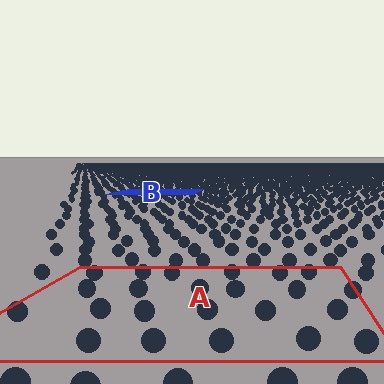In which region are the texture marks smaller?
The texture marks are smaller in region B, because it is farther away.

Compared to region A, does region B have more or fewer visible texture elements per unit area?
Region B has more texture elements per unit area — they are packed more densely because it is farther away.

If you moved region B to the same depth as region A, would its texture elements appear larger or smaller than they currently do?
They would appear larger. At a closer depth, the same texture elements are projected at a bigger on-screen size.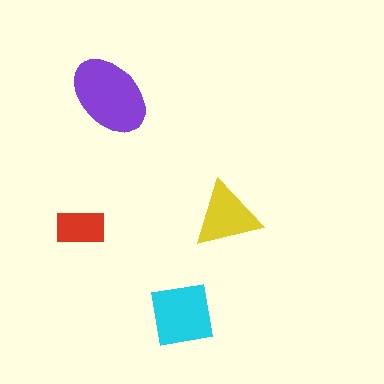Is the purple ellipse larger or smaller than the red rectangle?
Larger.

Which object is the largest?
The purple ellipse.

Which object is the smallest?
The red rectangle.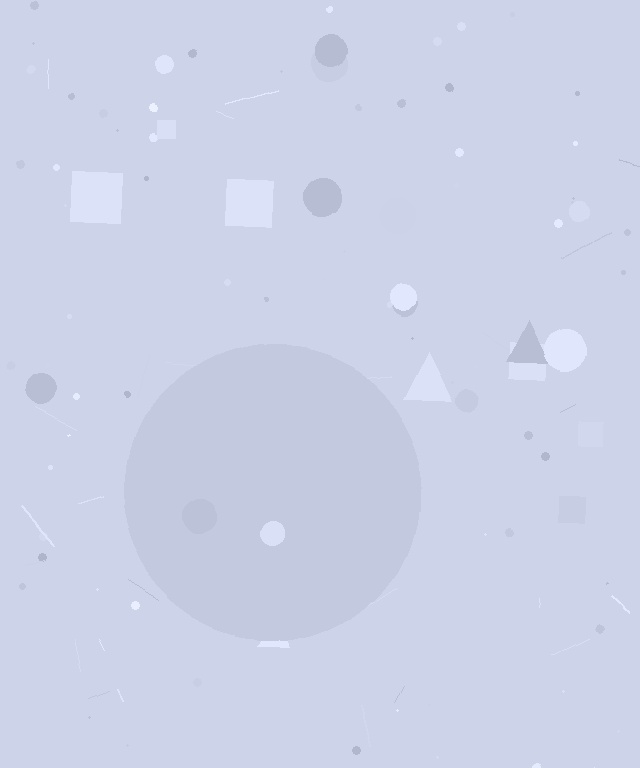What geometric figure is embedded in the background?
A circle is embedded in the background.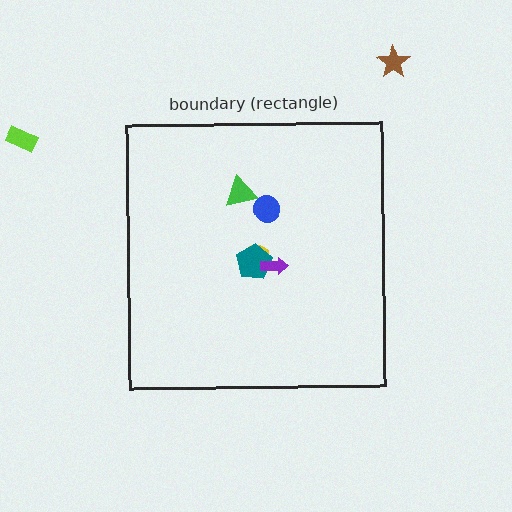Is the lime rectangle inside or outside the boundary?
Outside.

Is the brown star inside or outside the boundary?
Outside.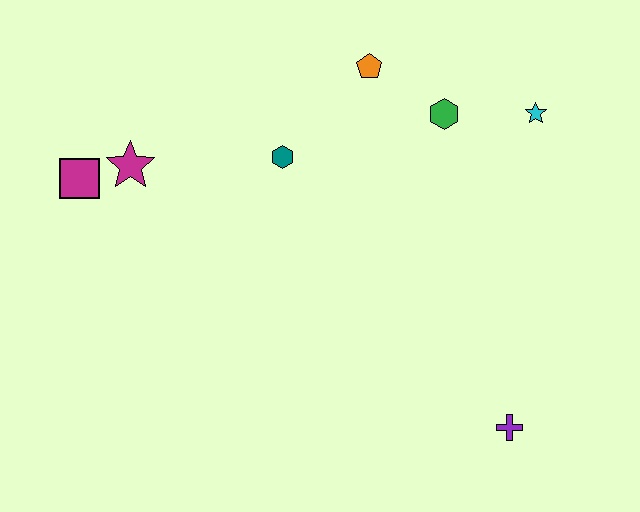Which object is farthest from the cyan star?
The magenta square is farthest from the cyan star.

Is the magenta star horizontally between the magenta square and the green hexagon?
Yes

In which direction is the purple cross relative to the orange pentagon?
The purple cross is below the orange pentagon.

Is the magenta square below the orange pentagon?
Yes